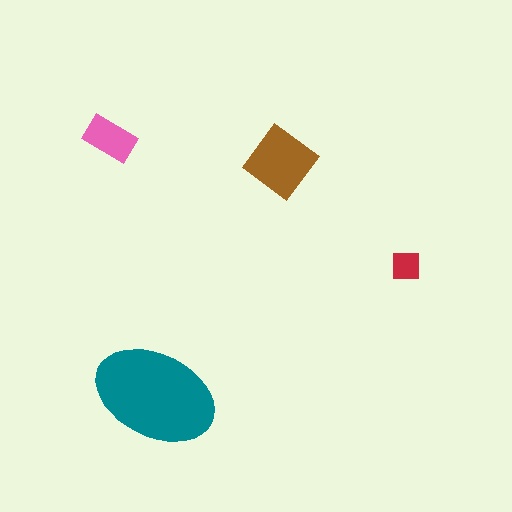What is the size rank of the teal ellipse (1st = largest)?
1st.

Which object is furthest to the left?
The pink rectangle is leftmost.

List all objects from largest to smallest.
The teal ellipse, the brown diamond, the pink rectangle, the red square.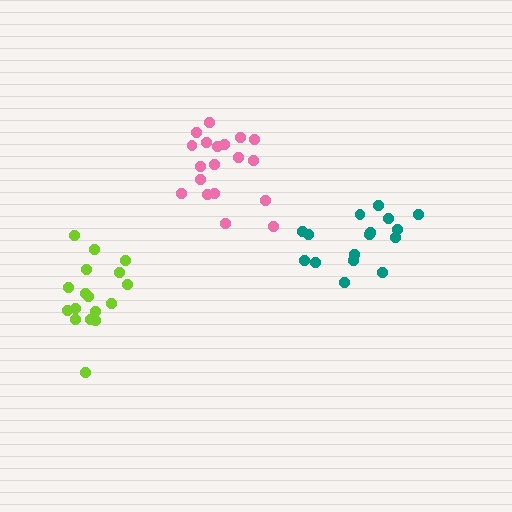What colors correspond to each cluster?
The clusters are colored: pink, lime, teal.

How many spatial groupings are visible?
There are 3 spatial groupings.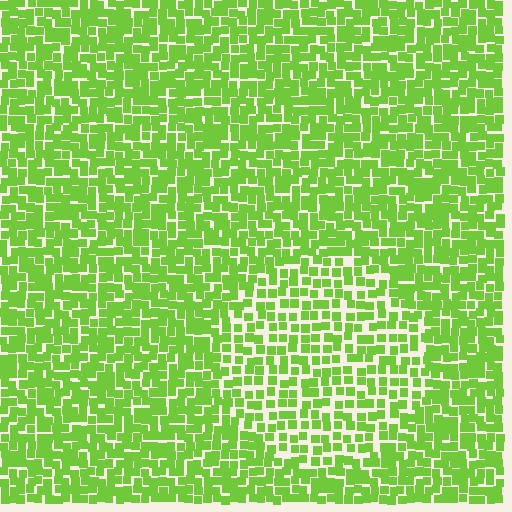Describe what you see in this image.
The image contains small lime elements arranged at two different densities. A circle-shaped region is visible where the elements are less densely packed than the surrounding area.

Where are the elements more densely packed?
The elements are more densely packed outside the circle boundary.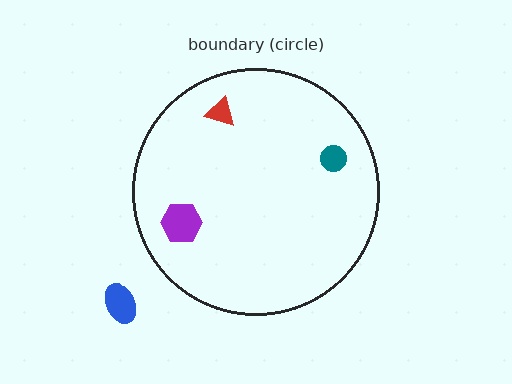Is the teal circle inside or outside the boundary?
Inside.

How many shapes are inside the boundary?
3 inside, 1 outside.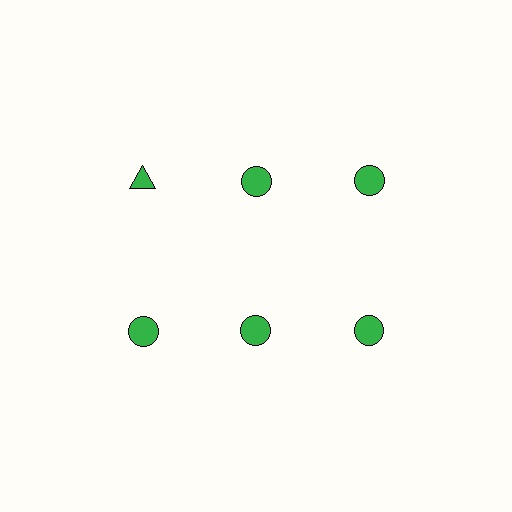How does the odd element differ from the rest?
It has a different shape: triangle instead of circle.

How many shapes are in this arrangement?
There are 6 shapes arranged in a grid pattern.